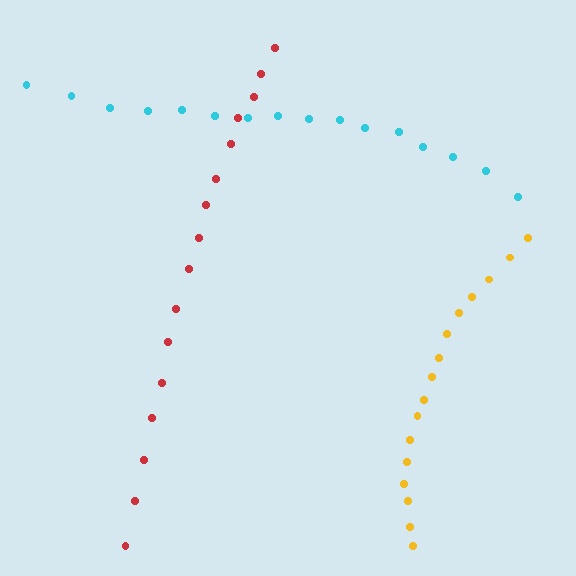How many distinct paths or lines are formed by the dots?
There are 3 distinct paths.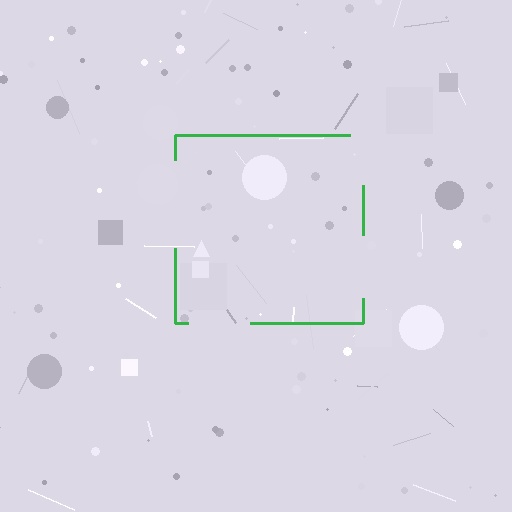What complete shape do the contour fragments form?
The contour fragments form a square.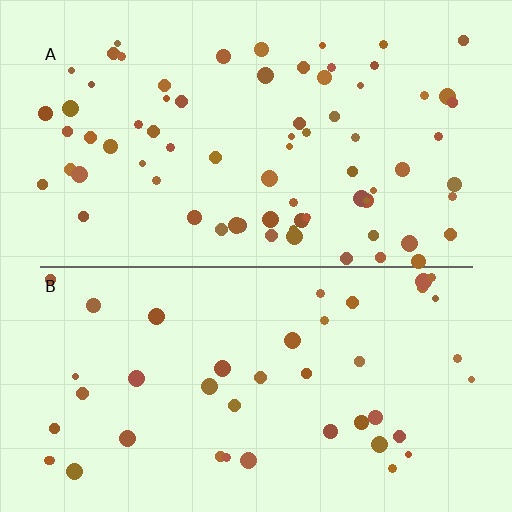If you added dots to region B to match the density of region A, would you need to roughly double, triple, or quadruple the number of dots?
Approximately double.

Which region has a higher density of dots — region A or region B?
A (the top).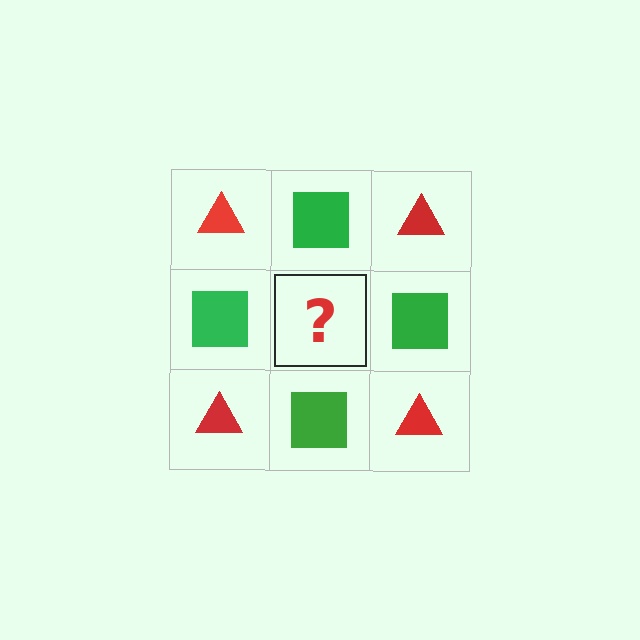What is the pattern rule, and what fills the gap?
The rule is that it alternates red triangle and green square in a checkerboard pattern. The gap should be filled with a red triangle.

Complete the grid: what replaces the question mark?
The question mark should be replaced with a red triangle.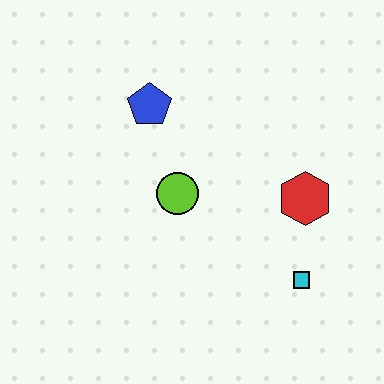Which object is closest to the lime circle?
The blue pentagon is closest to the lime circle.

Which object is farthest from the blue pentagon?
The cyan square is farthest from the blue pentagon.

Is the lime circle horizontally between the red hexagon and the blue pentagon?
Yes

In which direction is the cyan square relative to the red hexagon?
The cyan square is below the red hexagon.